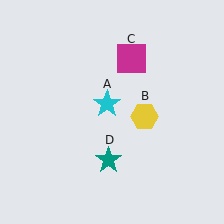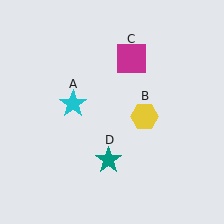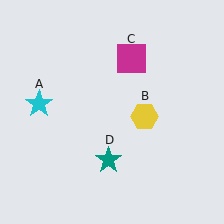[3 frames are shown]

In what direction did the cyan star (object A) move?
The cyan star (object A) moved left.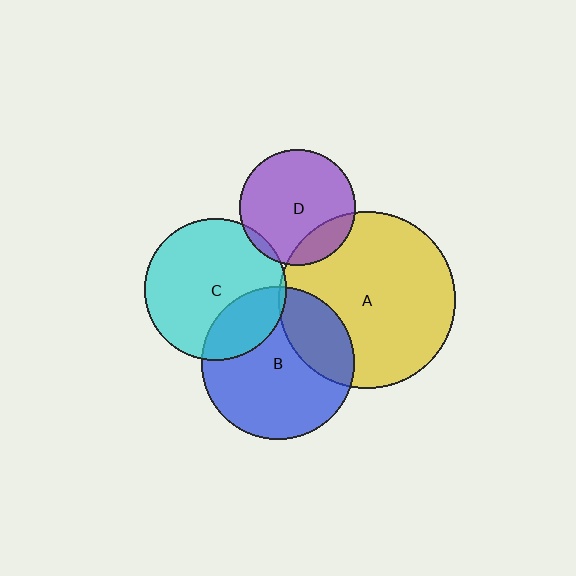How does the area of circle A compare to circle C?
Approximately 1.6 times.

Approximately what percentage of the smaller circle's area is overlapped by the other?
Approximately 5%.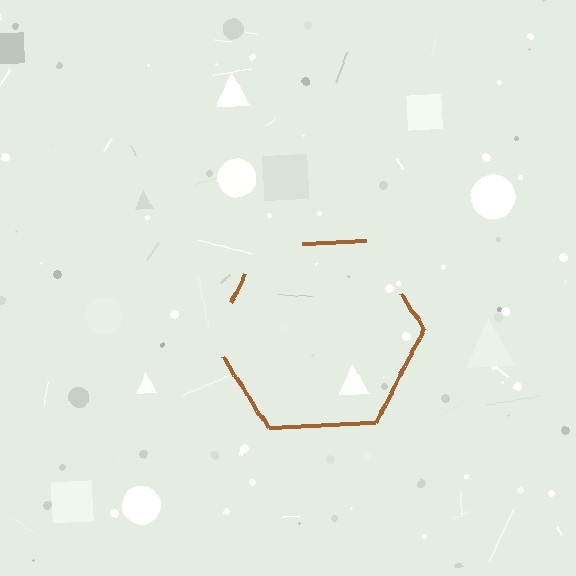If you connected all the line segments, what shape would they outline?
They would outline a hexagon.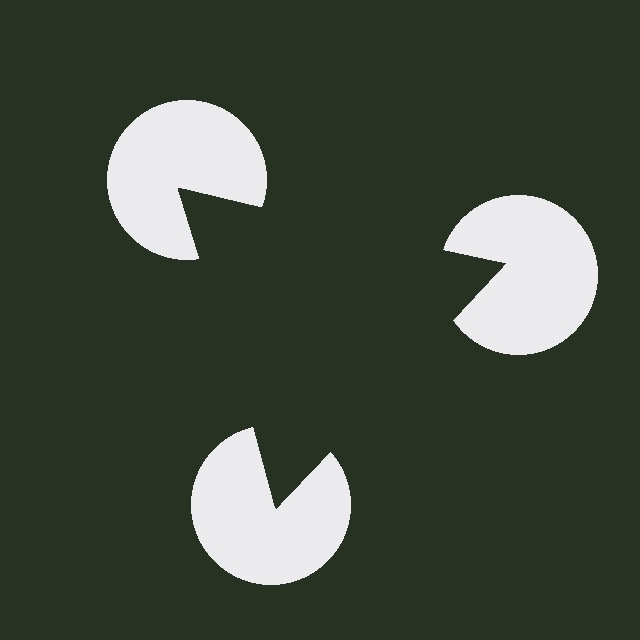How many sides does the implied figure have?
3 sides.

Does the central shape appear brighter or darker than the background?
It typically appears slightly darker than the background, even though no actual brightness change is drawn.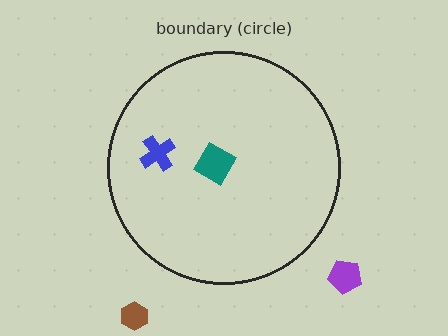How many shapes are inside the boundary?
2 inside, 2 outside.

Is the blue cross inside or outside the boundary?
Inside.